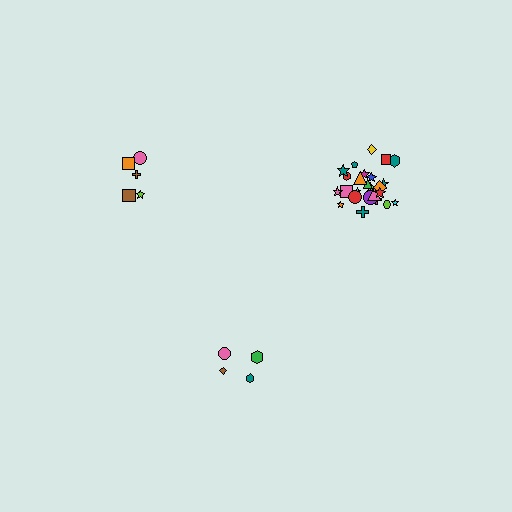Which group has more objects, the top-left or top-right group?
The top-right group.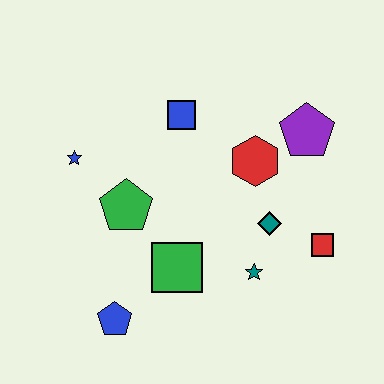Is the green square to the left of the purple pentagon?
Yes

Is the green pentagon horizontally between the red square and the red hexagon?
No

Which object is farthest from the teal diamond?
The blue star is farthest from the teal diamond.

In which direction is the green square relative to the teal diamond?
The green square is to the left of the teal diamond.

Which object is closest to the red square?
The teal diamond is closest to the red square.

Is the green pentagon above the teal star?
Yes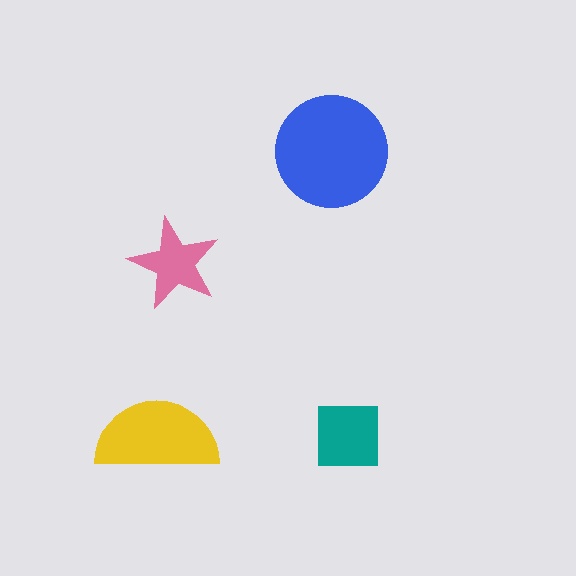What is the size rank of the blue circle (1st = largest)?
1st.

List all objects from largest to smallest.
The blue circle, the yellow semicircle, the teal square, the pink star.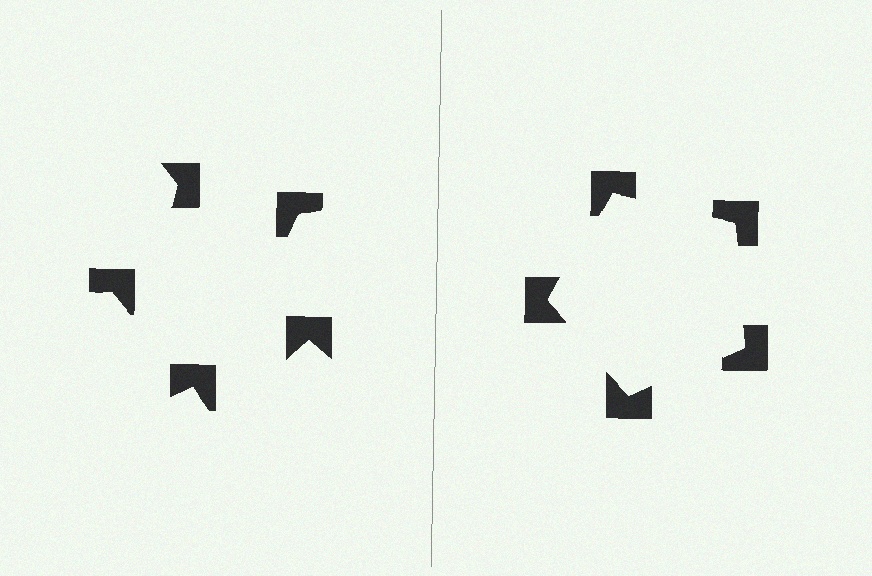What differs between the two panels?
The notched squares are positioned identically on both sides; only the wedge orientations differ. On the right they align to a pentagon; on the left they are misaligned.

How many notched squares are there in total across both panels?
10 — 5 on each side.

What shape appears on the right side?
An illusory pentagon.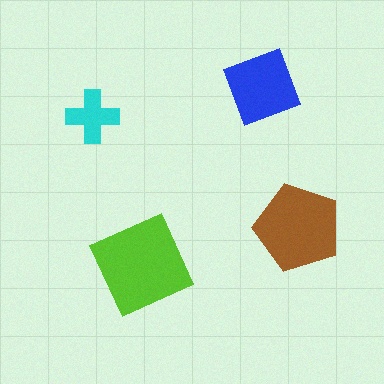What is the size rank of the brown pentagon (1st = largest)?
2nd.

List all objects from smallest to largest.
The cyan cross, the blue diamond, the brown pentagon, the lime square.